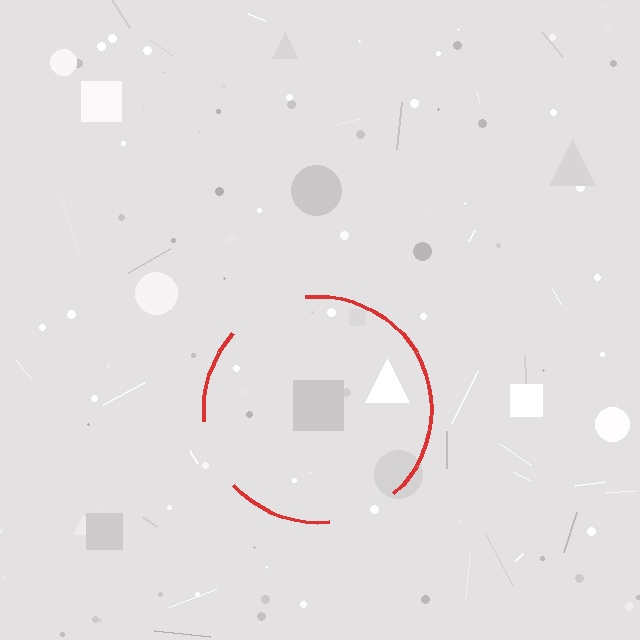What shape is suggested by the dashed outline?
The dashed outline suggests a circle.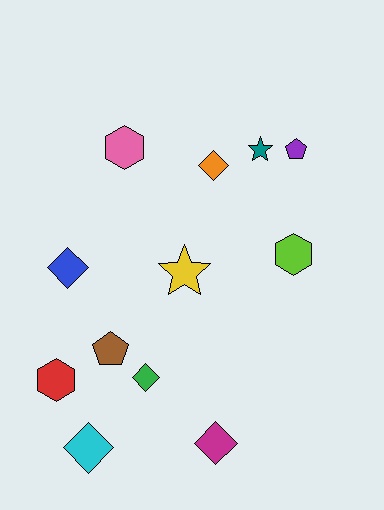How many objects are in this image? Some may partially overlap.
There are 12 objects.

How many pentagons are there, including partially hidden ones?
There are 2 pentagons.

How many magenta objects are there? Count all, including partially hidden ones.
There is 1 magenta object.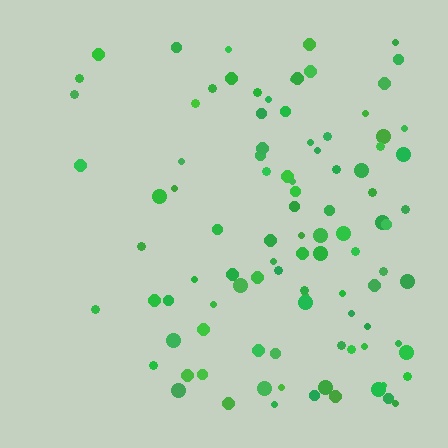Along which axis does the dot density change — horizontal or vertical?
Horizontal.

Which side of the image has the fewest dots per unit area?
The left.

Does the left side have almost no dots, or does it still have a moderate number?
Still a moderate number, just noticeably fewer than the right.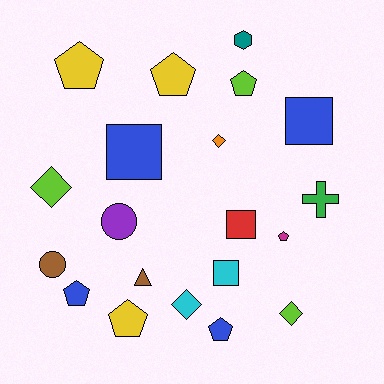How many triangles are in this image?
There is 1 triangle.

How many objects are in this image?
There are 20 objects.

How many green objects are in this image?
There is 1 green object.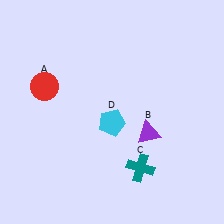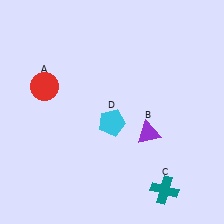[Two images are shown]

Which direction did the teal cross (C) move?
The teal cross (C) moved right.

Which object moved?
The teal cross (C) moved right.